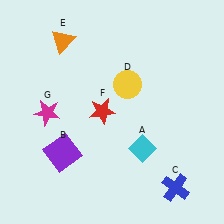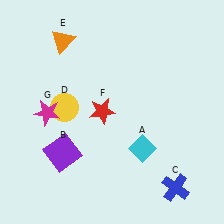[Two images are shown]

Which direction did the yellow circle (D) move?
The yellow circle (D) moved left.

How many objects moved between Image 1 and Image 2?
1 object moved between the two images.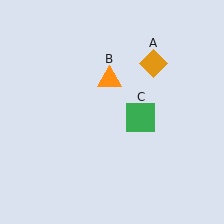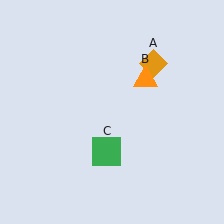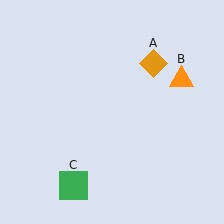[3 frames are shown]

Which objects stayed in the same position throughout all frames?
Orange diamond (object A) remained stationary.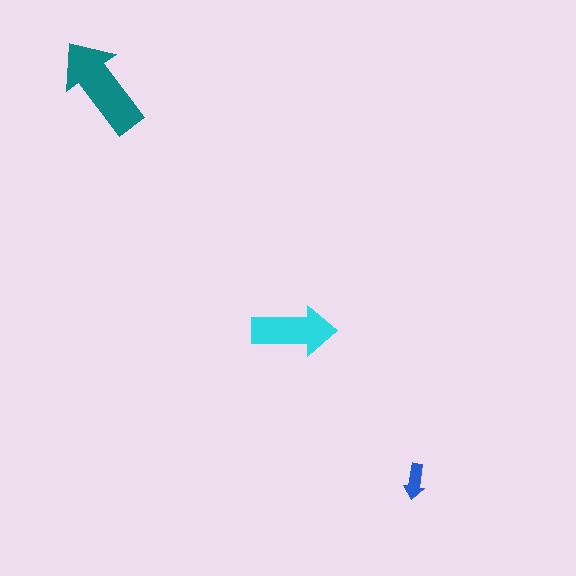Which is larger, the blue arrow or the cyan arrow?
The cyan one.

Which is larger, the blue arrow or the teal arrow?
The teal one.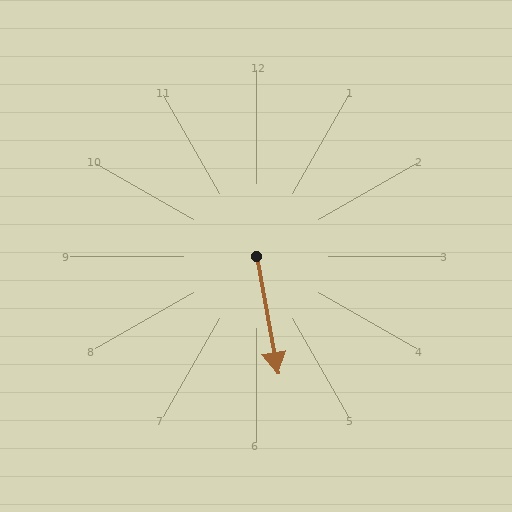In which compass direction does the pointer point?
South.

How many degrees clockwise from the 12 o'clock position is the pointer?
Approximately 170 degrees.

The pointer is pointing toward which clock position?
Roughly 6 o'clock.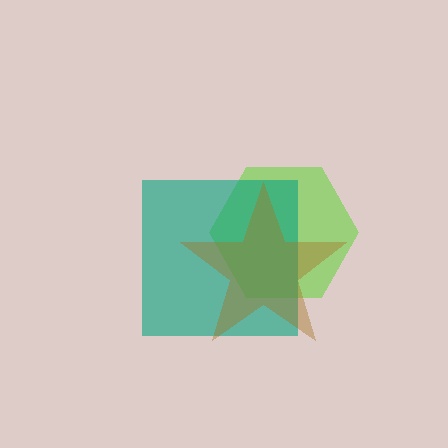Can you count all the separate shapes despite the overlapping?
Yes, there are 3 separate shapes.